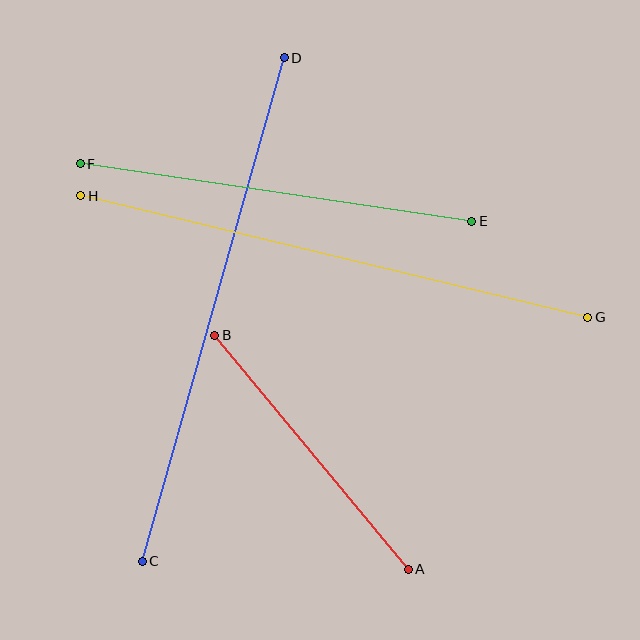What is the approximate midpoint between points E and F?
The midpoint is at approximately (276, 193) pixels.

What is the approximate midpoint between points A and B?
The midpoint is at approximately (312, 452) pixels.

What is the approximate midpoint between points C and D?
The midpoint is at approximately (213, 310) pixels.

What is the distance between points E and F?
The distance is approximately 396 pixels.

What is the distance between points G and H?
The distance is approximately 521 pixels.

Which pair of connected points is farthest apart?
Points C and D are farthest apart.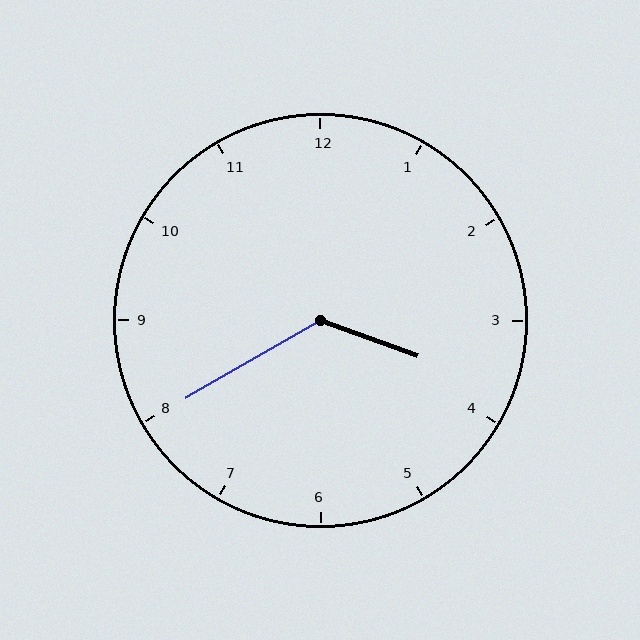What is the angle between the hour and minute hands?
Approximately 130 degrees.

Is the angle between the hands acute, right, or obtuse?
It is obtuse.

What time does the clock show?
3:40.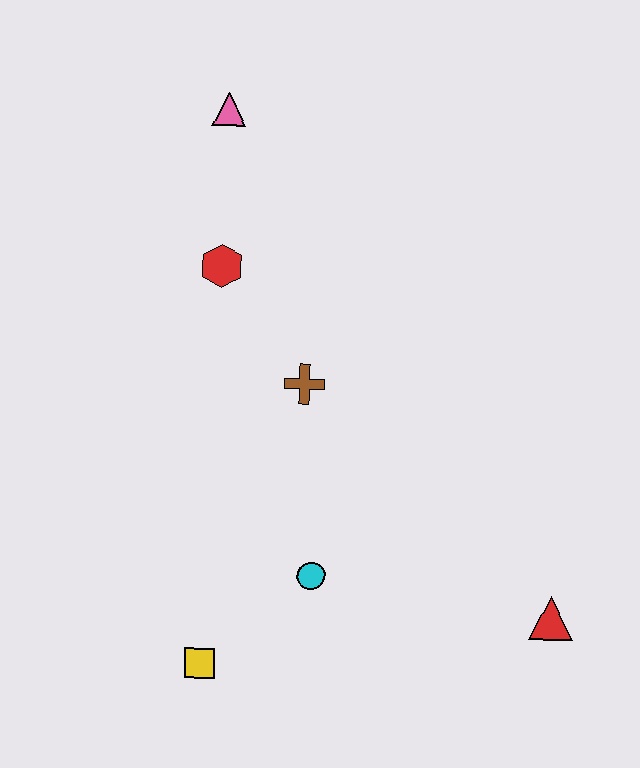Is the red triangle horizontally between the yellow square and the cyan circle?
No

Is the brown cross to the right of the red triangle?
No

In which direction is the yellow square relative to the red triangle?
The yellow square is to the left of the red triangle.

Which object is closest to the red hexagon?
The brown cross is closest to the red hexagon.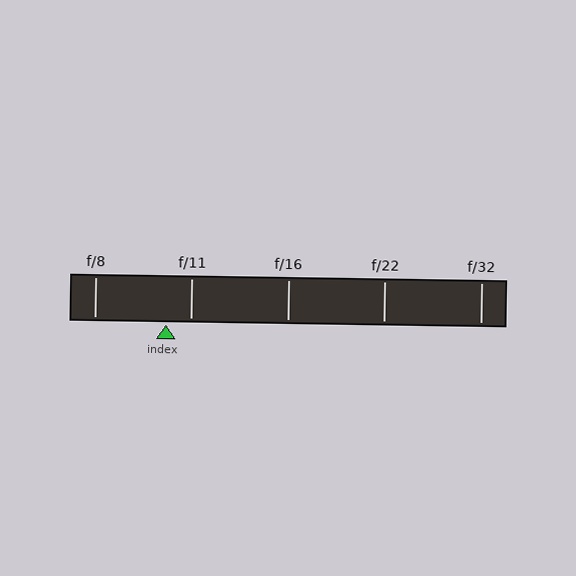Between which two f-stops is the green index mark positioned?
The index mark is between f/8 and f/11.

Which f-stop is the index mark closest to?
The index mark is closest to f/11.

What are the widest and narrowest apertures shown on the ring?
The widest aperture shown is f/8 and the narrowest is f/32.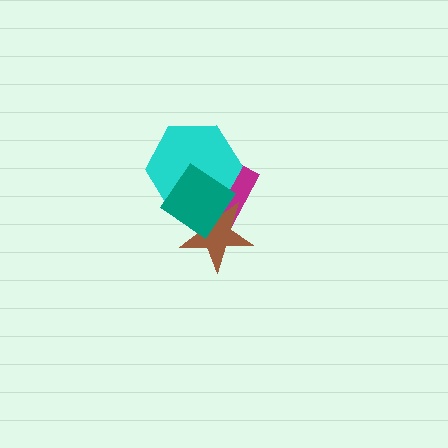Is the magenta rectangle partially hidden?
Yes, it is partially covered by another shape.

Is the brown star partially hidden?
Yes, it is partially covered by another shape.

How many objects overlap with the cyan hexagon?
3 objects overlap with the cyan hexagon.